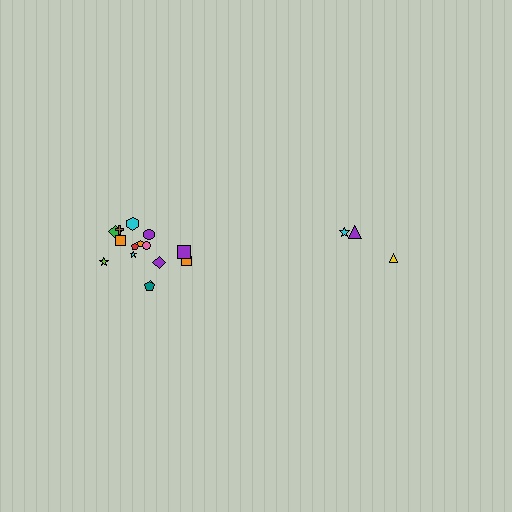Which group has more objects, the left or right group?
The left group.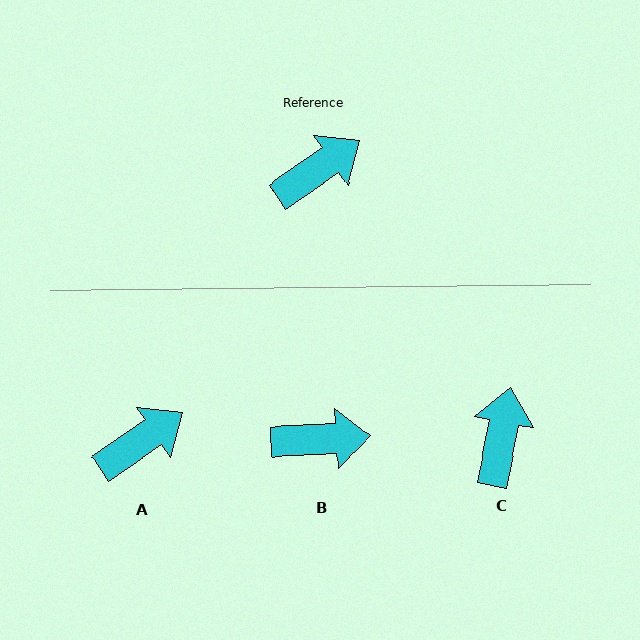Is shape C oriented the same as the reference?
No, it is off by about 45 degrees.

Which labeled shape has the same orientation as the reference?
A.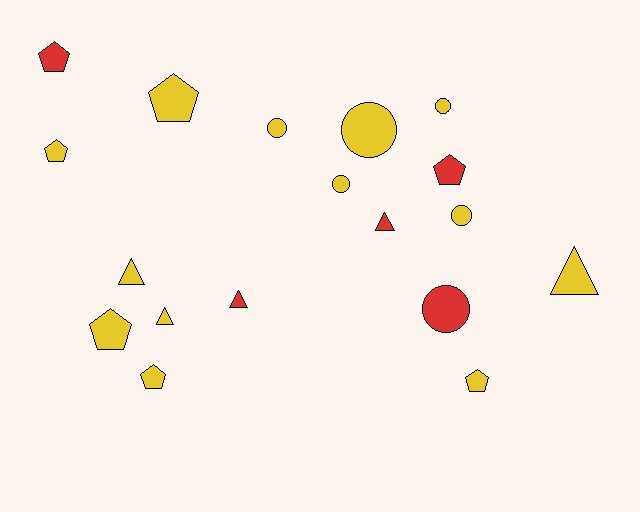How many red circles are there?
There is 1 red circle.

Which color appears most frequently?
Yellow, with 13 objects.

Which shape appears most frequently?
Pentagon, with 7 objects.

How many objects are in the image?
There are 18 objects.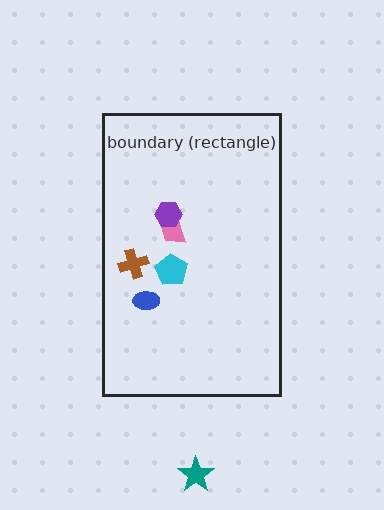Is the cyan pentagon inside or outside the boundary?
Inside.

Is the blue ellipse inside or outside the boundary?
Inside.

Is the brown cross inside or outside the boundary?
Inside.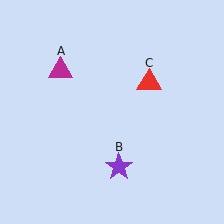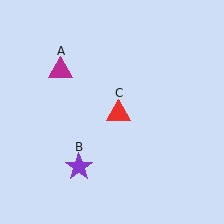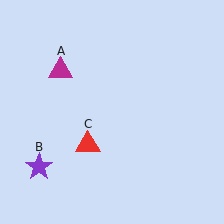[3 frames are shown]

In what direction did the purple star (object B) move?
The purple star (object B) moved left.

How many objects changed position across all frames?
2 objects changed position: purple star (object B), red triangle (object C).